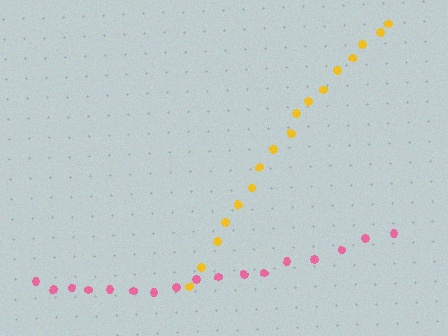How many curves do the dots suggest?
There are 2 distinct paths.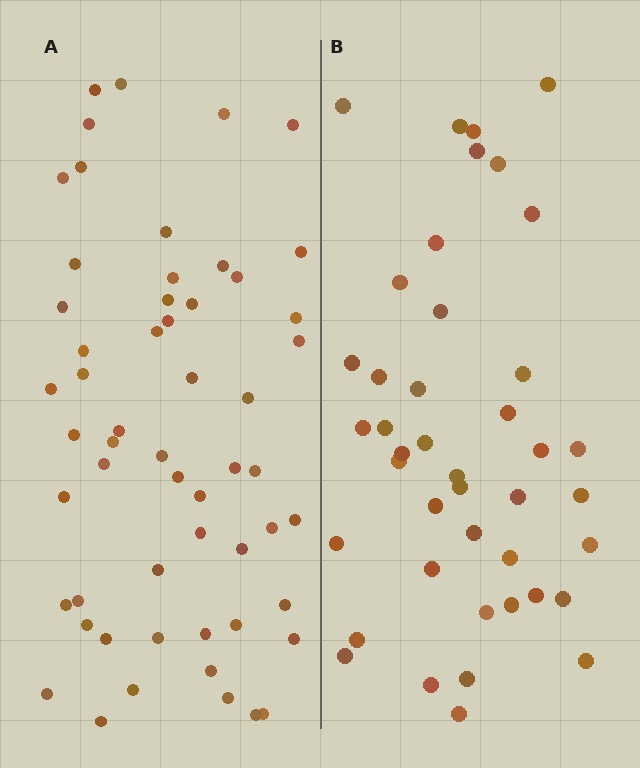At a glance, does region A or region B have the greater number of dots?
Region A (the left region) has more dots.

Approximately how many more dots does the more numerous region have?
Region A has approximately 15 more dots than region B.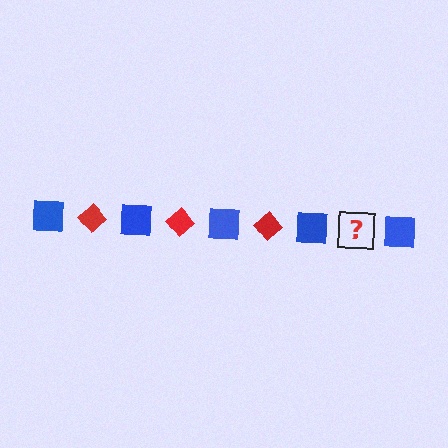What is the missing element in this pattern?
The missing element is a red diamond.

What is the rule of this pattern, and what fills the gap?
The rule is that the pattern alternates between blue square and red diamond. The gap should be filled with a red diamond.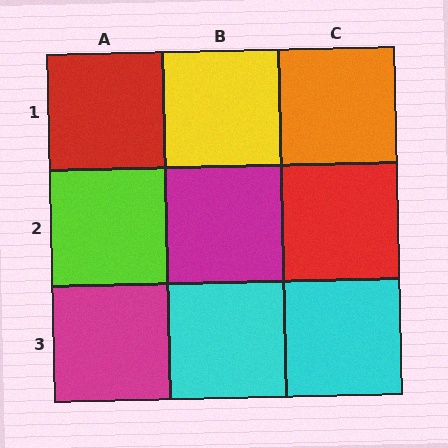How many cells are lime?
1 cell is lime.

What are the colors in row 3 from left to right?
Magenta, cyan, cyan.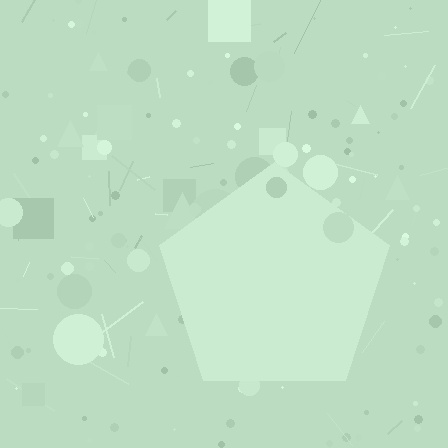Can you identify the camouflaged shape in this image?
The camouflaged shape is a pentagon.